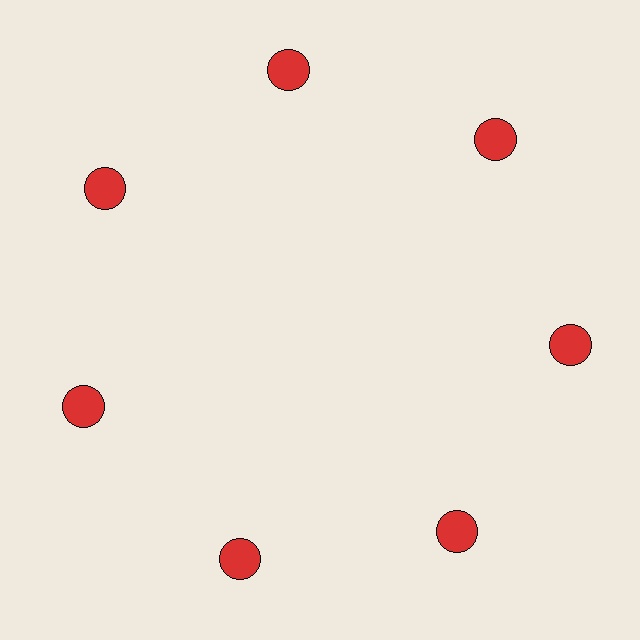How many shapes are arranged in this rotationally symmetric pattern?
There are 7 shapes, arranged in 7 groups of 1.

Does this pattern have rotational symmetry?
Yes, this pattern has 7-fold rotational symmetry. It looks the same after rotating 51 degrees around the center.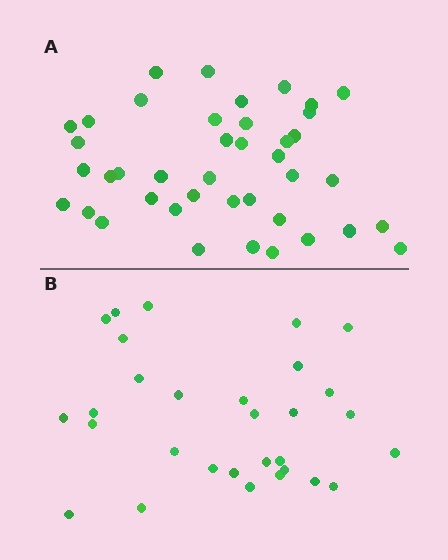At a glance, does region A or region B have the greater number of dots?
Region A (the top region) has more dots.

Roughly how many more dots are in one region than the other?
Region A has roughly 12 or so more dots than region B.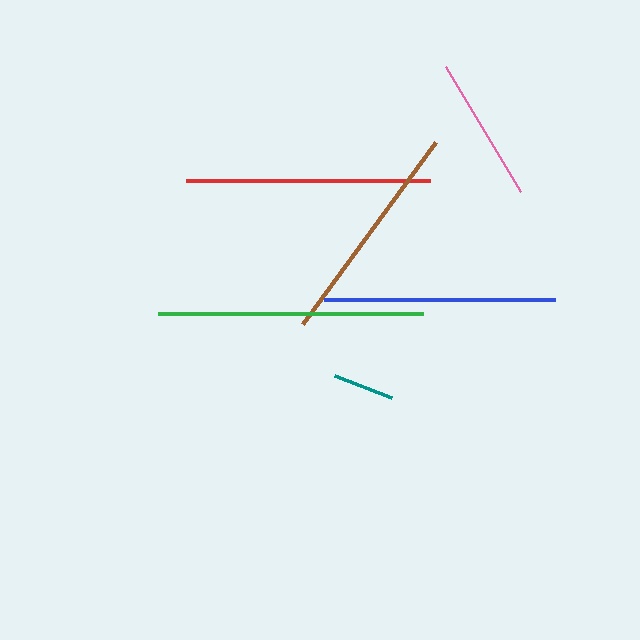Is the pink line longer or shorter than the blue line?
The blue line is longer than the pink line.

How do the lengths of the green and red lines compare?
The green and red lines are approximately the same length.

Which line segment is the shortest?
The teal line is the shortest at approximately 61 pixels.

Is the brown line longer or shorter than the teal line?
The brown line is longer than the teal line.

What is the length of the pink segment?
The pink segment is approximately 146 pixels long.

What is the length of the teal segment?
The teal segment is approximately 61 pixels long.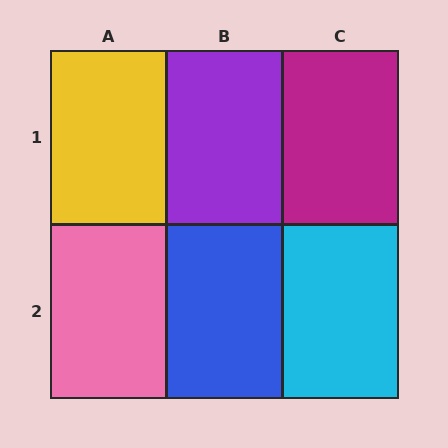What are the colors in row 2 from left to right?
Pink, blue, cyan.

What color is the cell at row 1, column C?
Magenta.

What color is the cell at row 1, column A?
Yellow.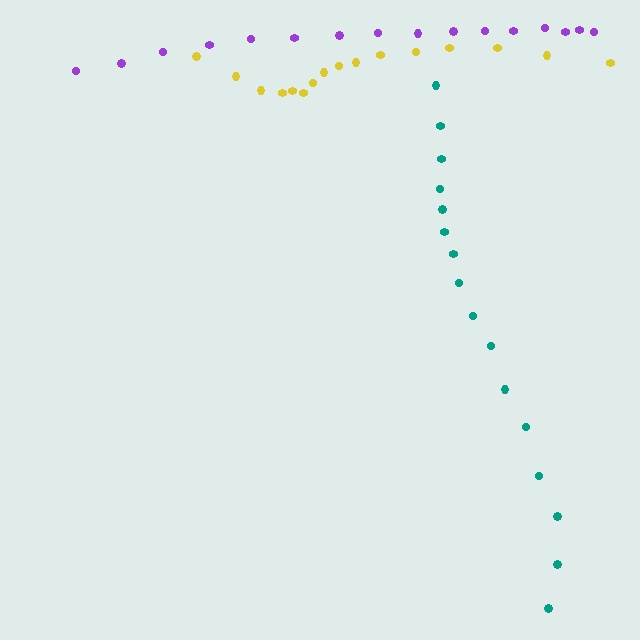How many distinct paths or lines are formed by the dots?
There are 3 distinct paths.